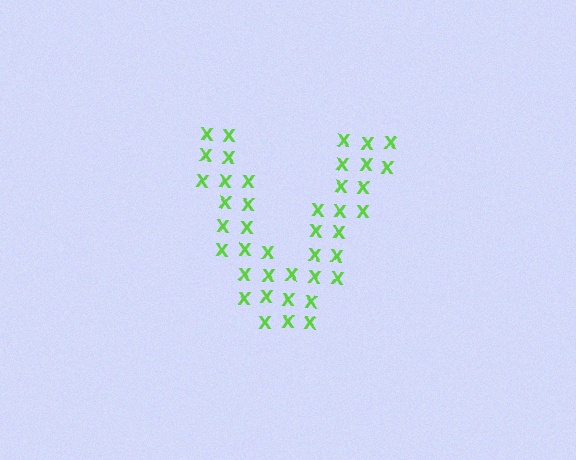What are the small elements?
The small elements are letter X's.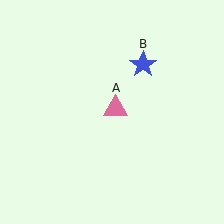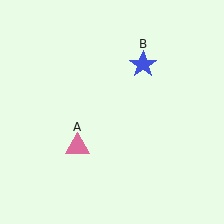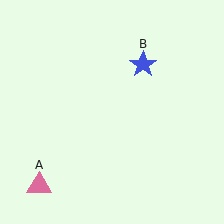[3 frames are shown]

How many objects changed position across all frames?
1 object changed position: pink triangle (object A).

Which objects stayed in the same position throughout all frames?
Blue star (object B) remained stationary.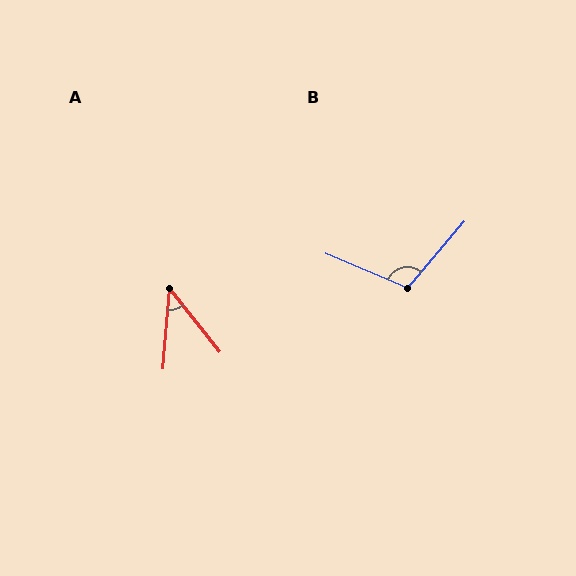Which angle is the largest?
B, at approximately 108 degrees.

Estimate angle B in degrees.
Approximately 108 degrees.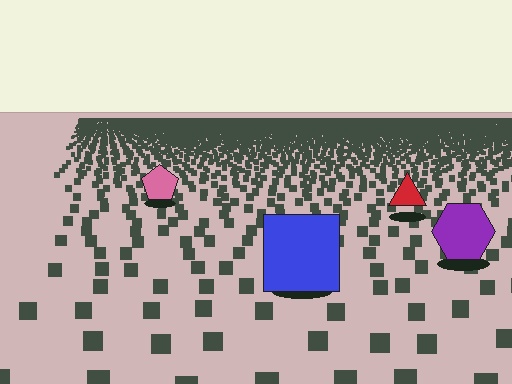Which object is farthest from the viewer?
The pink pentagon is farthest from the viewer. It appears smaller and the ground texture around it is denser.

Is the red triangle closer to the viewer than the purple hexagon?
No. The purple hexagon is closer — you can tell from the texture gradient: the ground texture is coarser near it.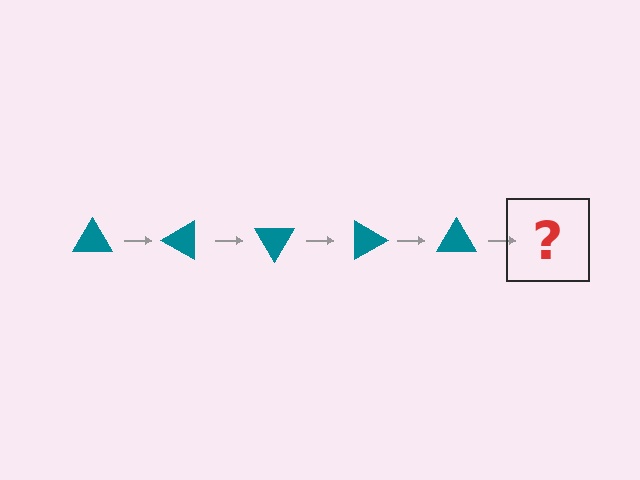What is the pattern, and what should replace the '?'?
The pattern is that the triangle rotates 30 degrees each step. The '?' should be a teal triangle rotated 150 degrees.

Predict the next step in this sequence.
The next step is a teal triangle rotated 150 degrees.